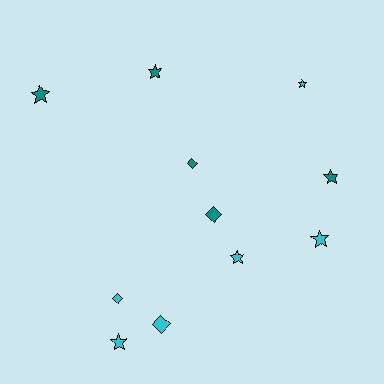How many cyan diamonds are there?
There are 2 cyan diamonds.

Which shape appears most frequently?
Star, with 7 objects.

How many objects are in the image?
There are 11 objects.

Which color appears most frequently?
Cyan, with 6 objects.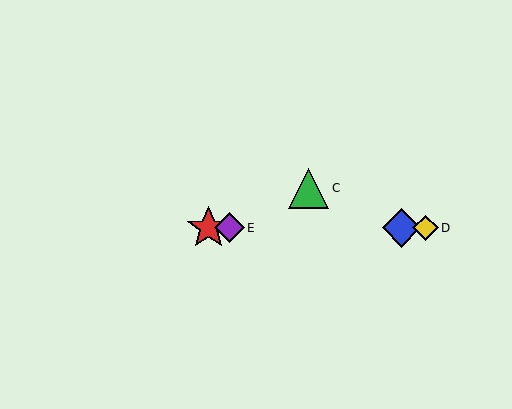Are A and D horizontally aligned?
Yes, both are at y≈228.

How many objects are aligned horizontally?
4 objects (A, B, D, E) are aligned horizontally.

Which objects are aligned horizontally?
Objects A, B, D, E are aligned horizontally.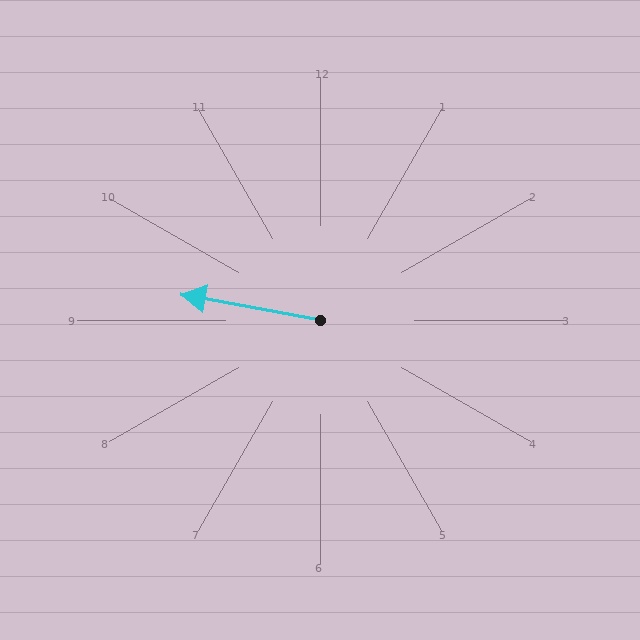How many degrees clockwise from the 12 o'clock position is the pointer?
Approximately 280 degrees.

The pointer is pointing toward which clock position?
Roughly 9 o'clock.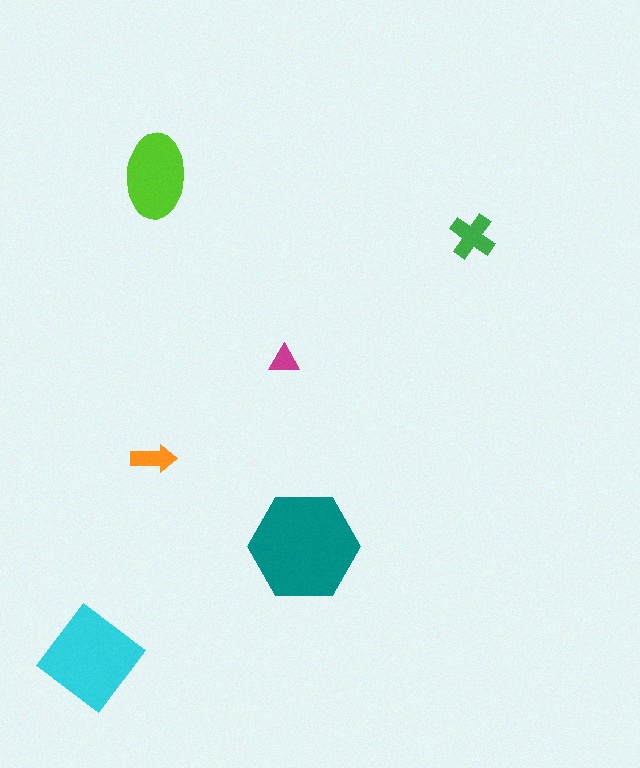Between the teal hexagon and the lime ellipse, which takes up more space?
The teal hexagon.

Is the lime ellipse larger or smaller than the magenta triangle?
Larger.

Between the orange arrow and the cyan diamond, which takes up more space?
The cyan diamond.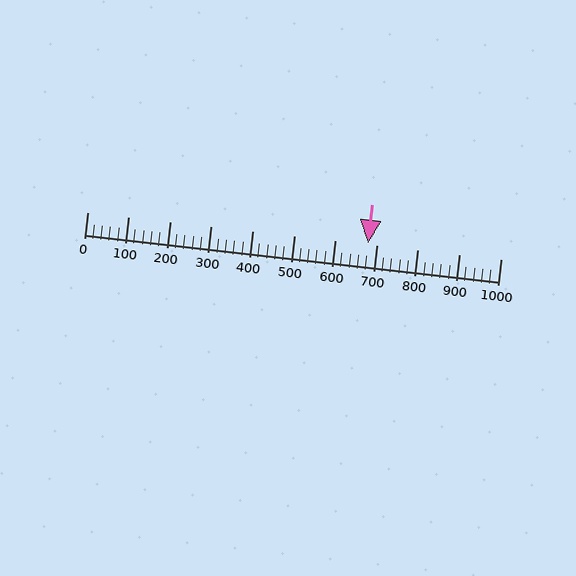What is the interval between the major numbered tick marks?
The major tick marks are spaced 100 units apart.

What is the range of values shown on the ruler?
The ruler shows values from 0 to 1000.